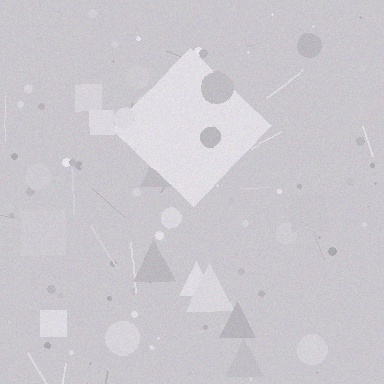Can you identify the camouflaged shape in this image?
The camouflaged shape is a diamond.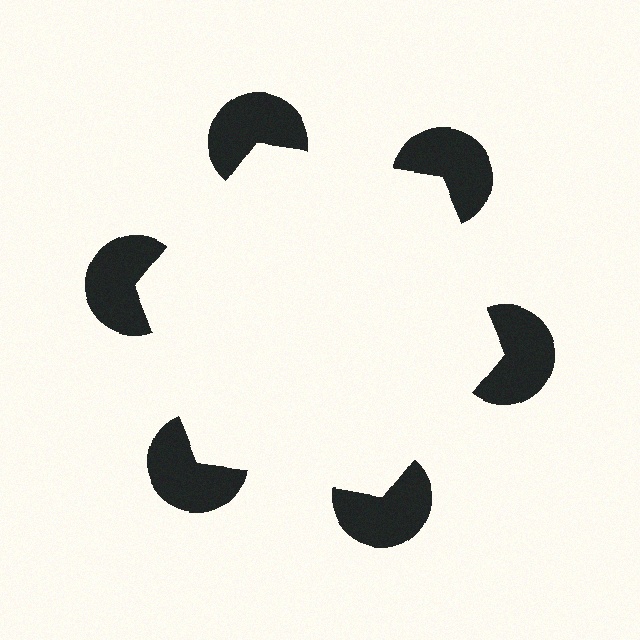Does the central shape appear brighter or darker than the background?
It typically appears slightly brighter than the background, even though no actual brightness change is drawn.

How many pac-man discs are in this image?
There are 6 — one at each vertex of the illusory hexagon.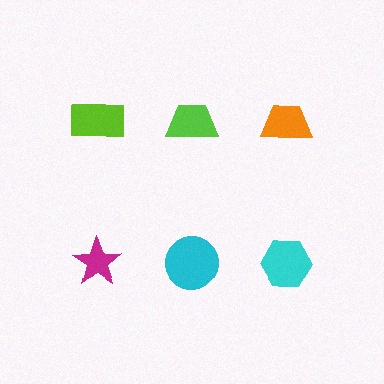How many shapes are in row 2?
3 shapes.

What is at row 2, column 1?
A magenta star.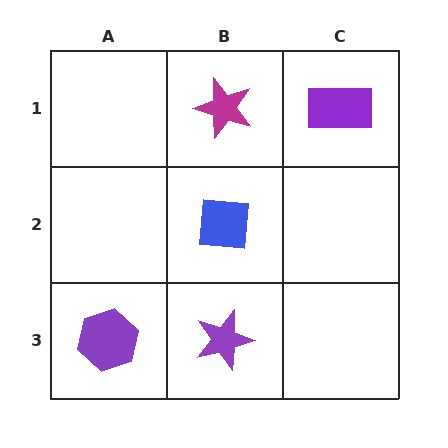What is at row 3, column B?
A purple star.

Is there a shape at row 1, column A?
No, that cell is empty.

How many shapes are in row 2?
1 shape.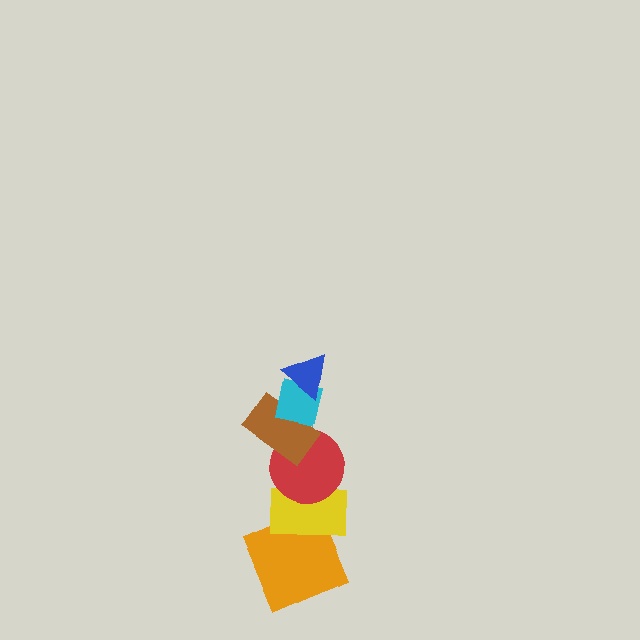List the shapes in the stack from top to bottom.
From top to bottom: the blue triangle, the cyan square, the brown rectangle, the red circle, the yellow rectangle, the orange square.